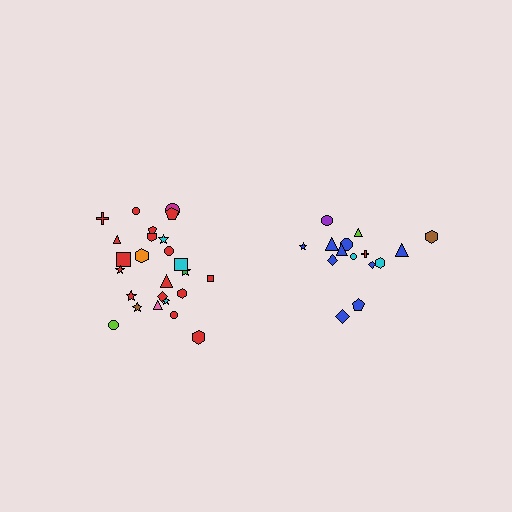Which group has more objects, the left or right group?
The left group.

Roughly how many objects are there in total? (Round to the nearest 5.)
Roughly 40 objects in total.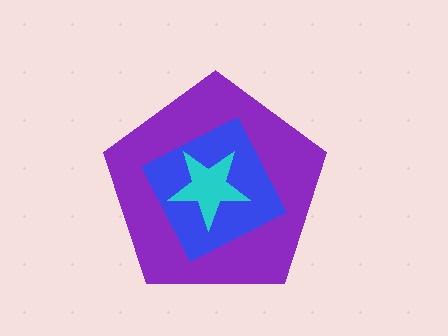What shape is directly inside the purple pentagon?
The blue diamond.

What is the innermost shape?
The cyan star.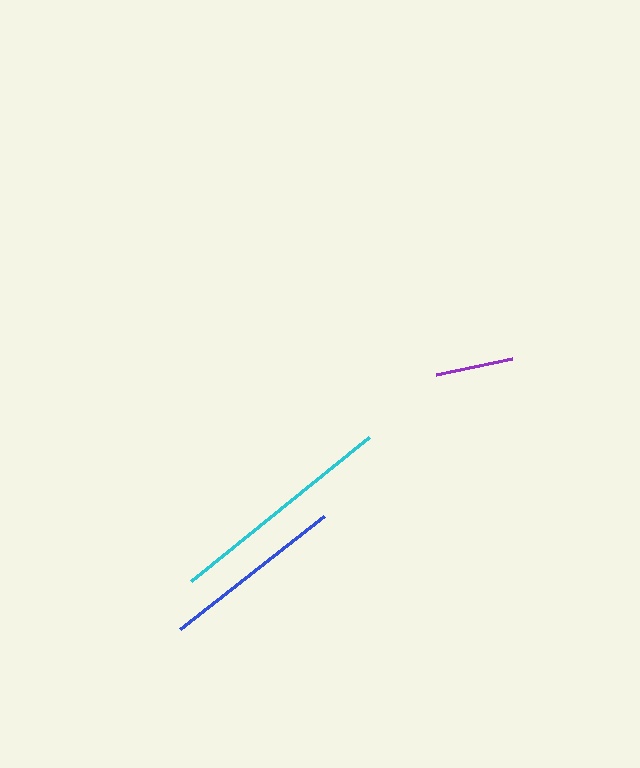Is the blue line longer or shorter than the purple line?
The blue line is longer than the purple line.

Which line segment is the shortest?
The purple line is the shortest at approximately 77 pixels.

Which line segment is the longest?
The cyan line is the longest at approximately 229 pixels.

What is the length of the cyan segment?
The cyan segment is approximately 229 pixels long.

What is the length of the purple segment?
The purple segment is approximately 77 pixels long.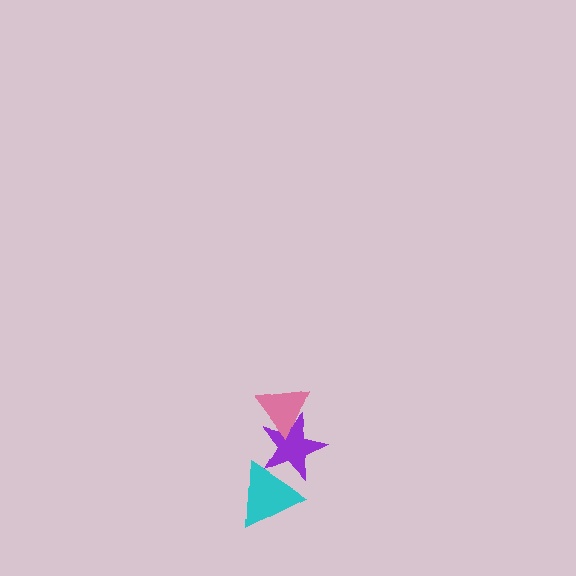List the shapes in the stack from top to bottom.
From top to bottom: the pink triangle, the purple star, the cyan triangle.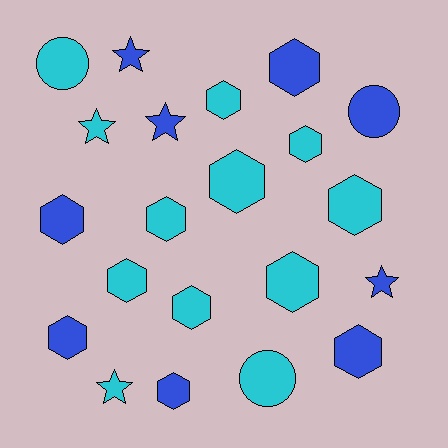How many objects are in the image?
There are 21 objects.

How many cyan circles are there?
There are 2 cyan circles.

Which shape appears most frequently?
Hexagon, with 13 objects.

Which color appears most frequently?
Cyan, with 12 objects.